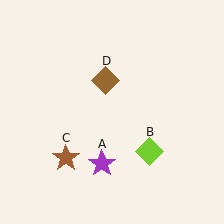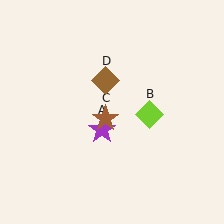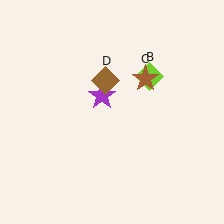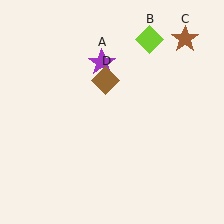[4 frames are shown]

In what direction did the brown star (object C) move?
The brown star (object C) moved up and to the right.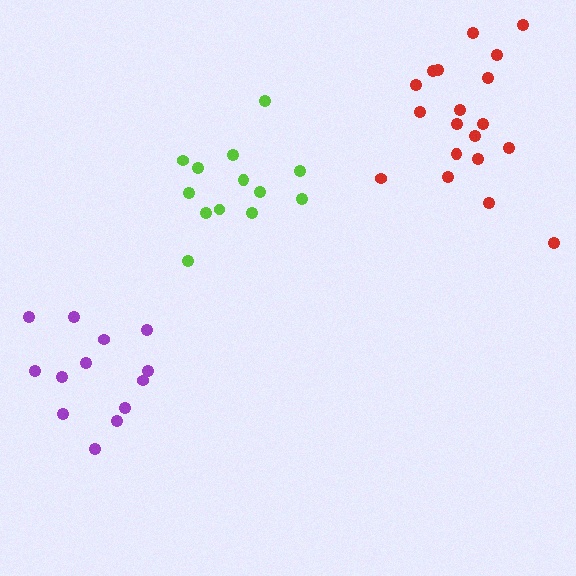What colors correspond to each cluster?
The clusters are colored: purple, red, lime.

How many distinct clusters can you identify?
There are 3 distinct clusters.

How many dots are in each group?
Group 1: 13 dots, Group 2: 19 dots, Group 3: 13 dots (45 total).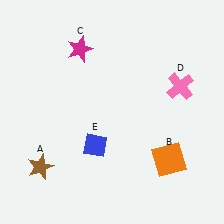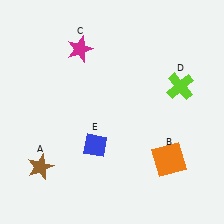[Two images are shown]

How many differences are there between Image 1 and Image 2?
There is 1 difference between the two images.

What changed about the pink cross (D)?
In Image 1, D is pink. In Image 2, it changed to lime.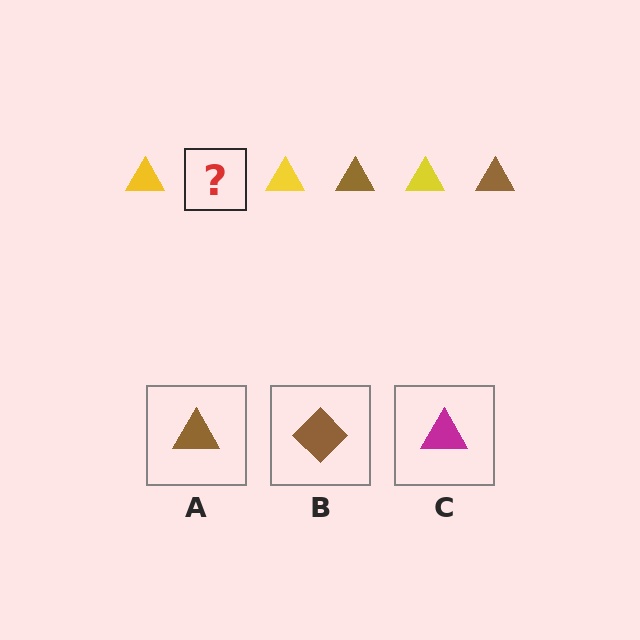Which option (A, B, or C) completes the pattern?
A.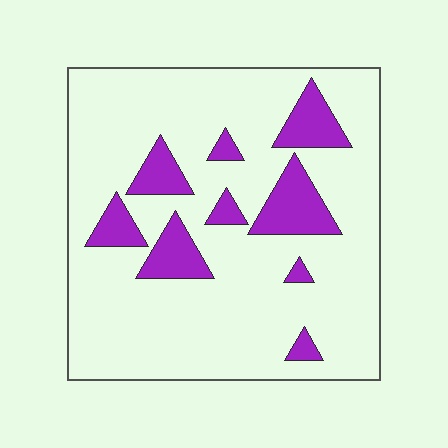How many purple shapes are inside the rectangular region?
9.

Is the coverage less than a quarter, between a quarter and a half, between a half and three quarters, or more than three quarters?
Less than a quarter.